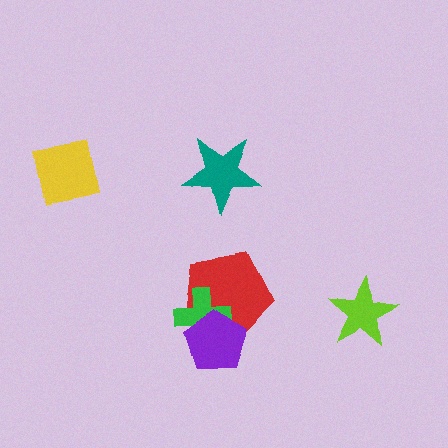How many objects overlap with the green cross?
2 objects overlap with the green cross.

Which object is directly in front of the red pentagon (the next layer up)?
The green cross is directly in front of the red pentagon.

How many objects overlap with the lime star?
0 objects overlap with the lime star.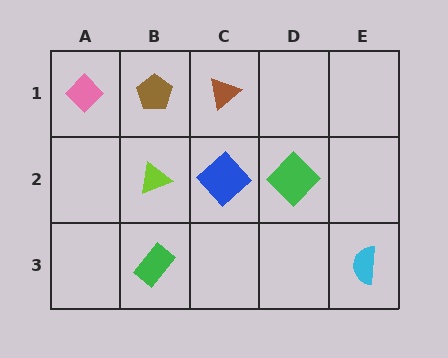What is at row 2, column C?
A blue diamond.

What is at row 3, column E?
A cyan semicircle.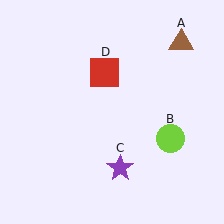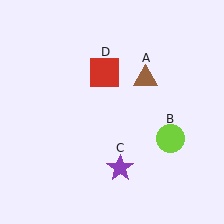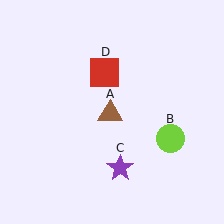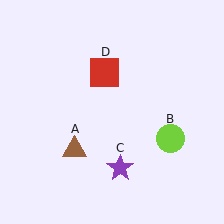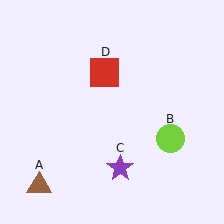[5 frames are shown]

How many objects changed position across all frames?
1 object changed position: brown triangle (object A).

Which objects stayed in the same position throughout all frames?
Lime circle (object B) and purple star (object C) and red square (object D) remained stationary.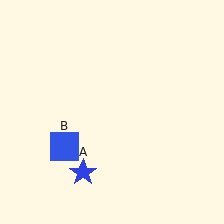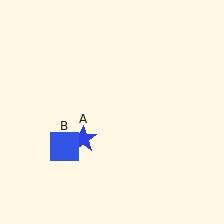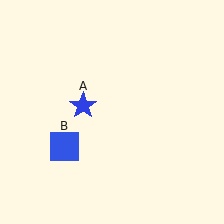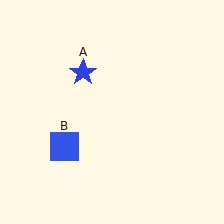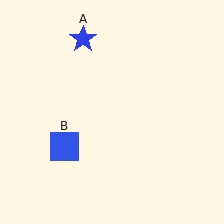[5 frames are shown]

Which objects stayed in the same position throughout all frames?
Blue square (object B) remained stationary.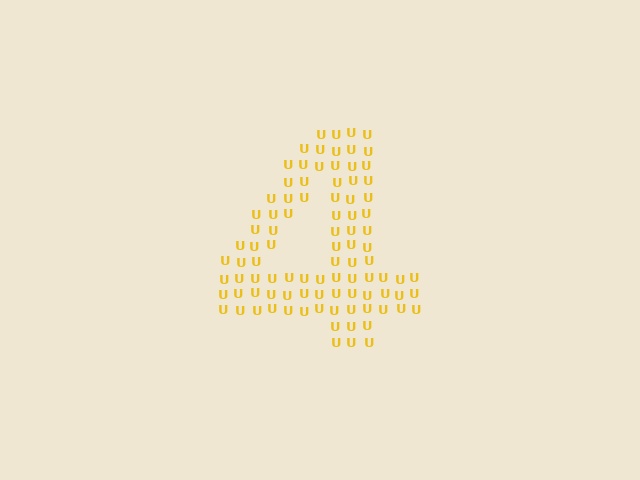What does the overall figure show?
The overall figure shows the digit 4.